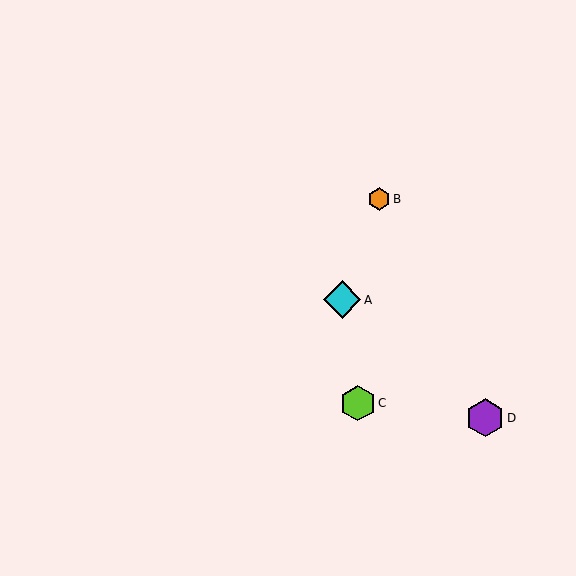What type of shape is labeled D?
Shape D is a purple hexagon.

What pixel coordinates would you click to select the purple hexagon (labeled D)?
Click at (485, 418) to select the purple hexagon D.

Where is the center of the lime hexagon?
The center of the lime hexagon is at (358, 403).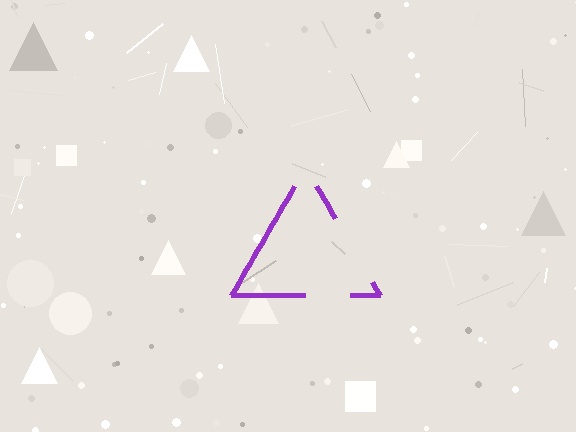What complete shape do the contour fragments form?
The contour fragments form a triangle.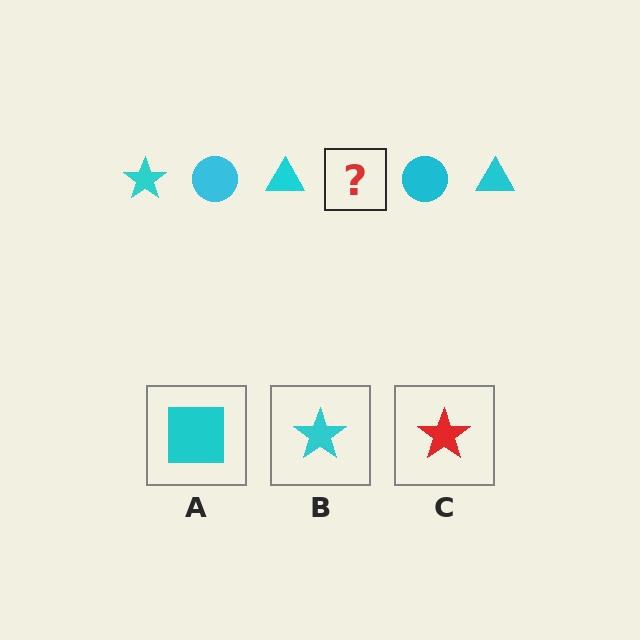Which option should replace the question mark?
Option B.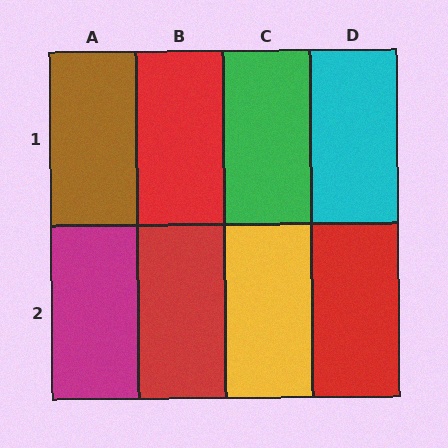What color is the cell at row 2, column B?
Red.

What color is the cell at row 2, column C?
Yellow.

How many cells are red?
3 cells are red.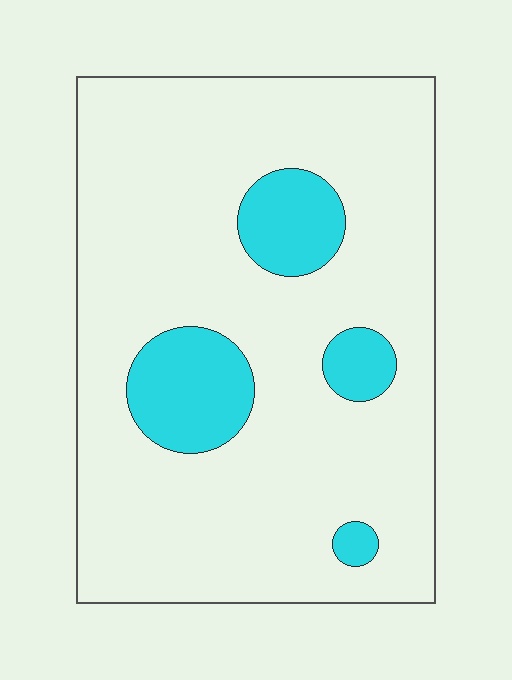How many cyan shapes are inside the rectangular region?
4.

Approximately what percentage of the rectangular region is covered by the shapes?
Approximately 15%.